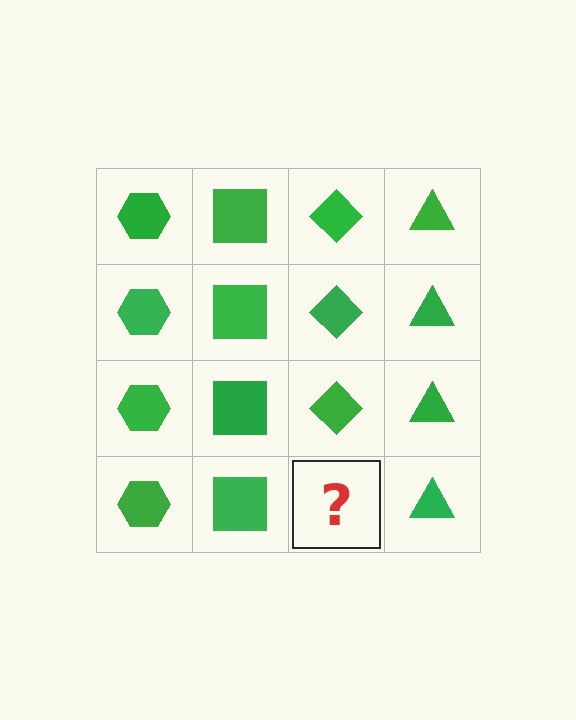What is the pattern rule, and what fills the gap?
The rule is that each column has a consistent shape. The gap should be filled with a green diamond.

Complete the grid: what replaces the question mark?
The question mark should be replaced with a green diamond.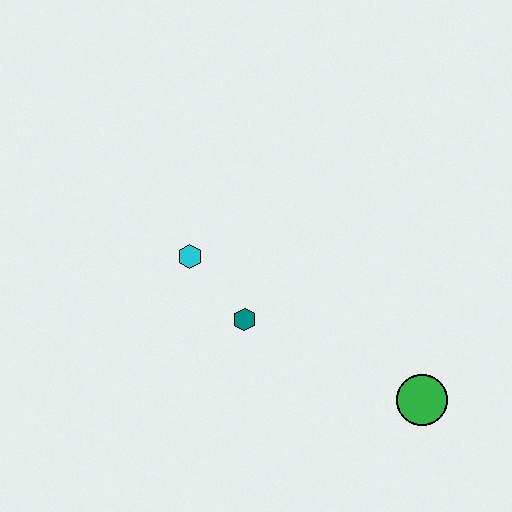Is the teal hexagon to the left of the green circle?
Yes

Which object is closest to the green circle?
The teal hexagon is closest to the green circle.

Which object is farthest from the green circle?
The cyan hexagon is farthest from the green circle.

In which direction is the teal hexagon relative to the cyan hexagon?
The teal hexagon is below the cyan hexagon.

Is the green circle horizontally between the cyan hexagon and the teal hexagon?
No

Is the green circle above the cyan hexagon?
No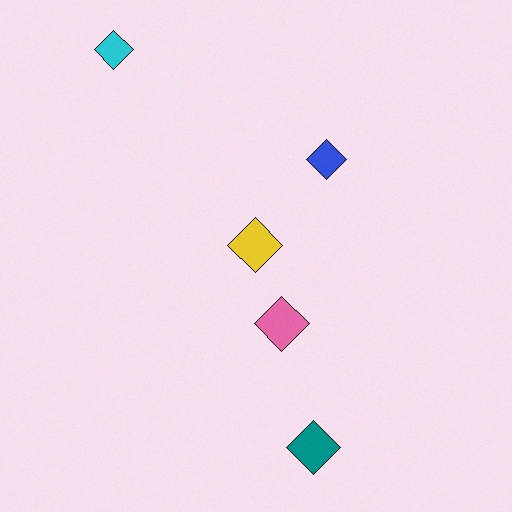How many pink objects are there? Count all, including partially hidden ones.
There is 1 pink object.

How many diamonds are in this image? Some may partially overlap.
There are 5 diamonds.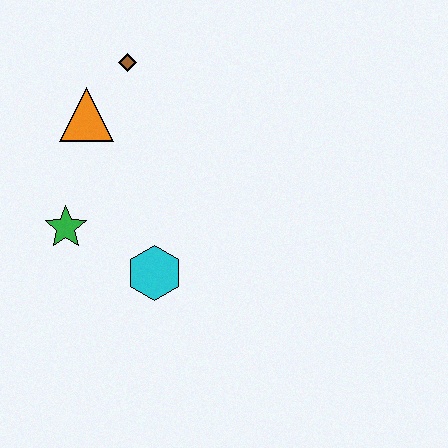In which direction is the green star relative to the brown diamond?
The green star is below the brown diamond.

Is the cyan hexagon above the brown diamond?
No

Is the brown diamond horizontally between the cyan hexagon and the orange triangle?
Yes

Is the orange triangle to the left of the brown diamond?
Yes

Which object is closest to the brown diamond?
The orange triangle is closest to the brown diamond.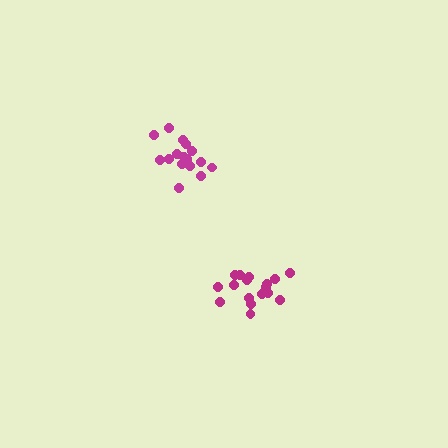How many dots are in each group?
Group 1: 16 dots, Group 2: 17 dots (33 total).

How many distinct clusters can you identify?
There are 2 distinct clusters.